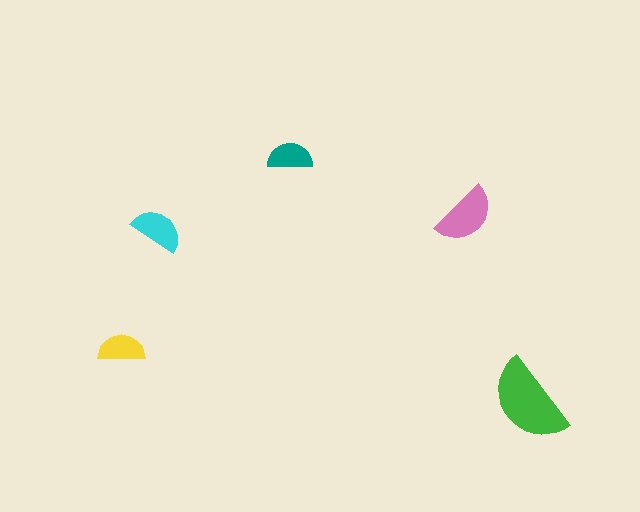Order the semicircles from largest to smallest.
the green one, the pink one, the cyan one, the yellow one, the teal one.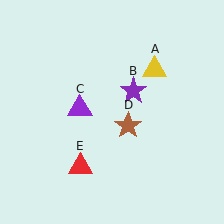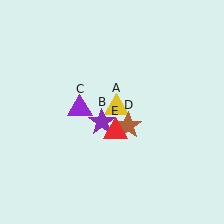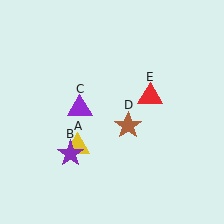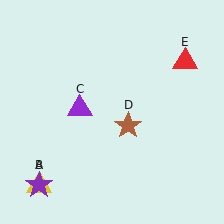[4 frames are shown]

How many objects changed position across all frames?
3 objects changed position: yellow triangle (object A), purple star (object B), red triangle (object E).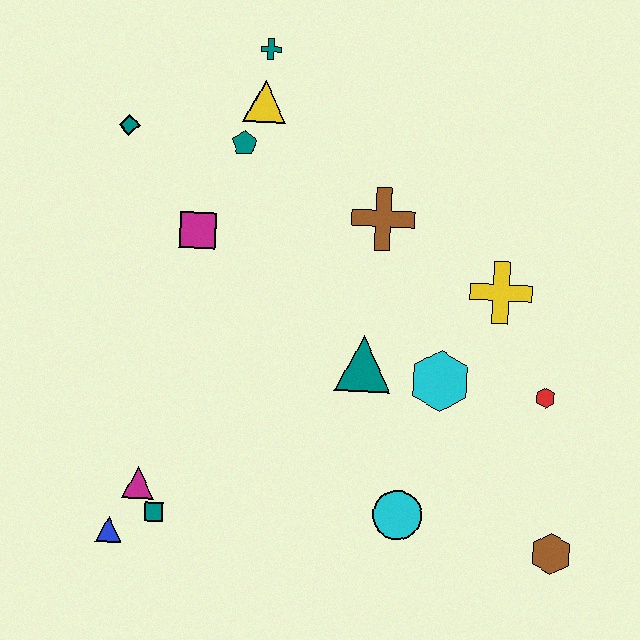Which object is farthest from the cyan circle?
The teal cross is farthest from the cyan circle.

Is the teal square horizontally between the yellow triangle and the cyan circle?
No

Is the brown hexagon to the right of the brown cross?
Yes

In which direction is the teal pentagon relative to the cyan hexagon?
The teal pentagon is above the cyan hexagon.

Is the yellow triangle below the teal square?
No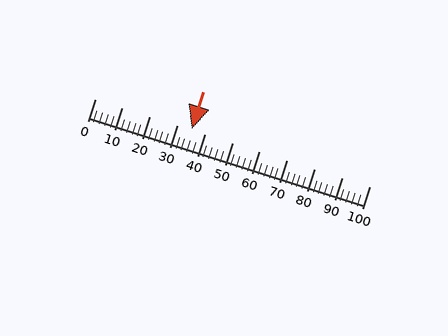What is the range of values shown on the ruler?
The ruler shows values from 0 to 100.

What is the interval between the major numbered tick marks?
The major tick marks are spaced 10 units apart.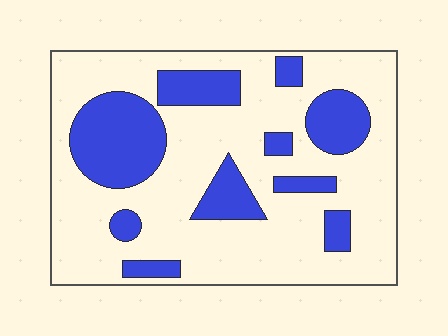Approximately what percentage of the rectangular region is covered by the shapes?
Approximately 25%.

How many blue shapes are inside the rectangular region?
10.